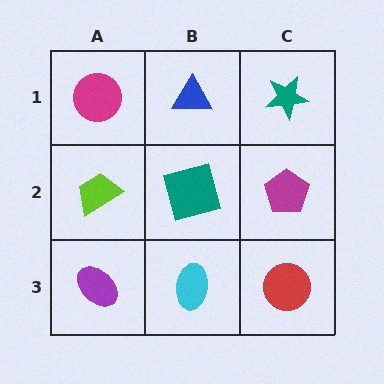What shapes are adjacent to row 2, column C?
A teal star (row 1, column C), a red circle (row 3, column C), a teal square (row 2, column B).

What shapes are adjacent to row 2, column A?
A magenta circle (row 1, column A), a purple ellipse (row 3, column A), a teal square (row 2, column B).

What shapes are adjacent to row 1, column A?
A lime trapezoid (row 2, column A), a blue triangle (row 1, column B).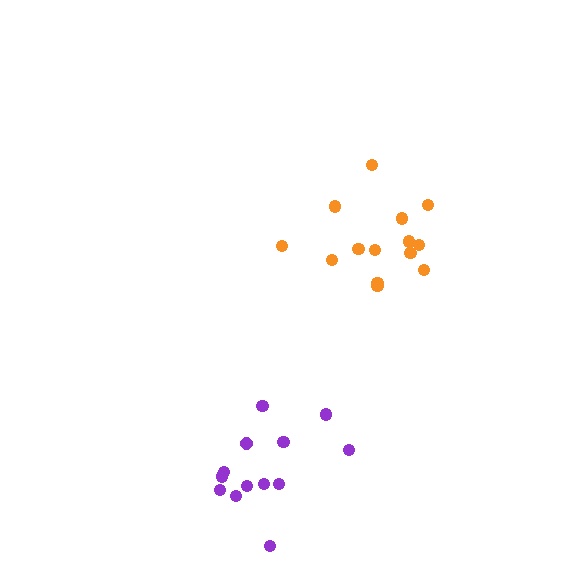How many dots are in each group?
Group 1: 14 dots, Group 2: 13 dots (27 total).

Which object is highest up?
The orange cluster is topmost.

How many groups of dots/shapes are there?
There are 2 groups.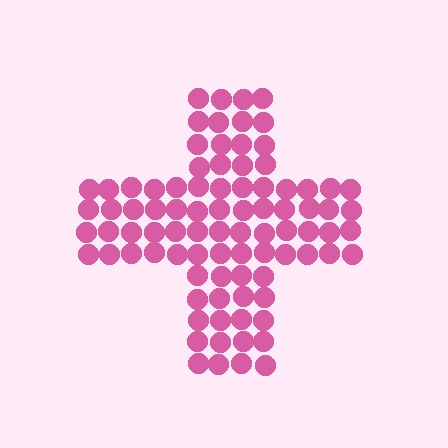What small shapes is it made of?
It is made of small circles.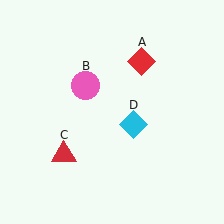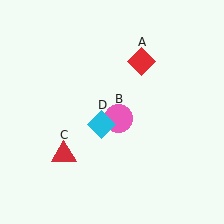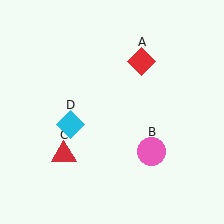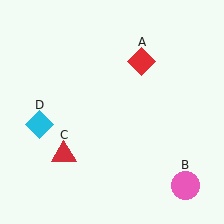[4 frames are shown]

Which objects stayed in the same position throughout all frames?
Red diamond (object A) and red triangle (object C) remained stationary.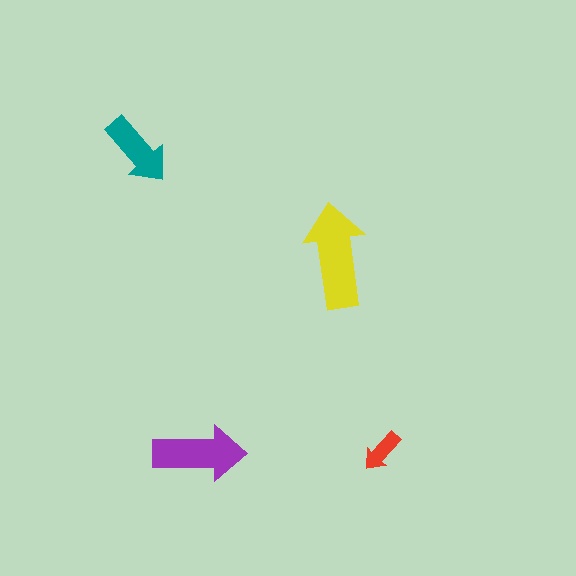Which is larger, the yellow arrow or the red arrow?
The yellow one.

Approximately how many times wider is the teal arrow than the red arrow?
About 1.5 times wider.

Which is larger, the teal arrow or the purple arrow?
The purple one.